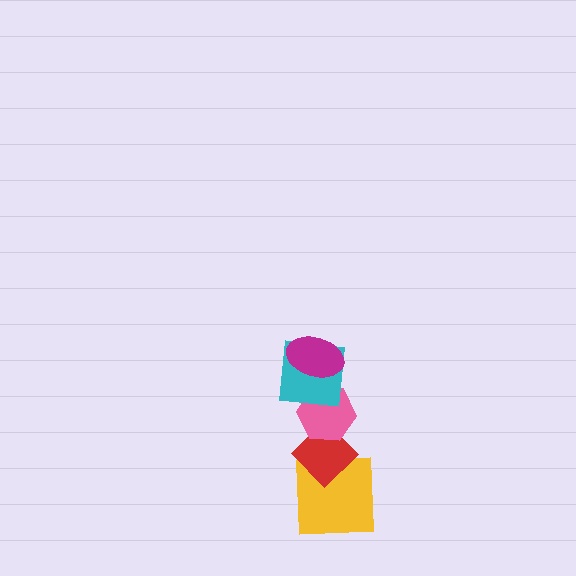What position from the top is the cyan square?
The cyan square is 2nd from the top.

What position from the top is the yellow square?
The yellow square is 5th from the top.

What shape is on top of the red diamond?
The pink hexagon is on top of the red diamond.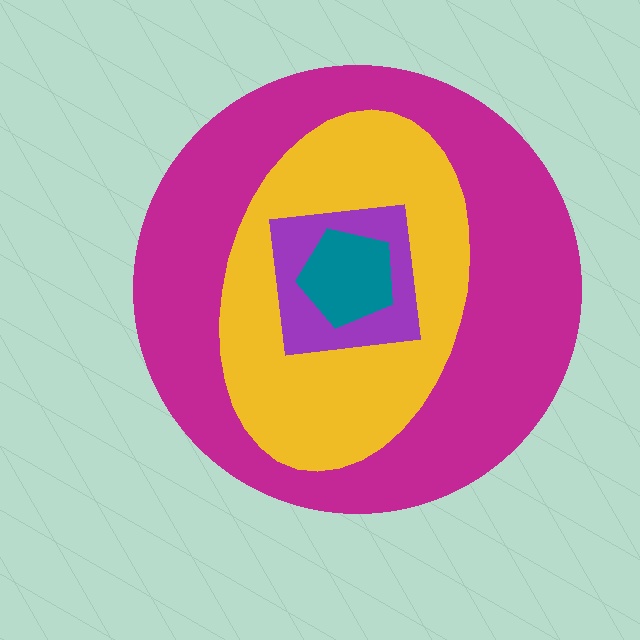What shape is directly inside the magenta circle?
The yellow ellipse.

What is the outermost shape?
The magenta circle.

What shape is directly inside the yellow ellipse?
The purple square.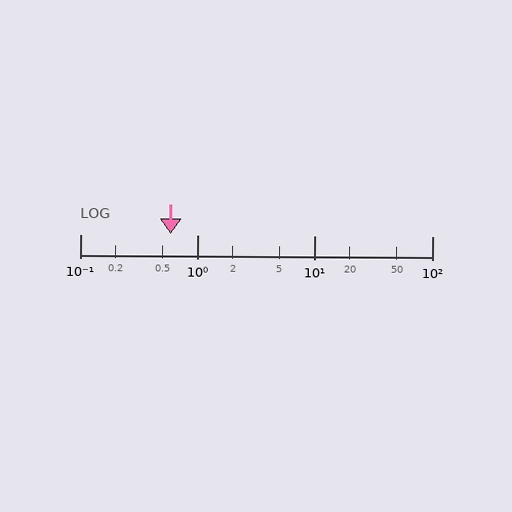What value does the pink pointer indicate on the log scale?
The pointer indicates approximately 0.59.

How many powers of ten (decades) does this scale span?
The scale spans 3 decades, from 0.1 to 100.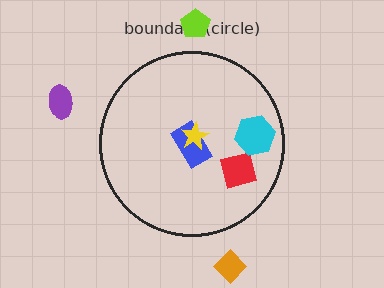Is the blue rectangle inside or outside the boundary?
Inside.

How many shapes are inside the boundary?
4 inside, 3 outside.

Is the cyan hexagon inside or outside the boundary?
Inside.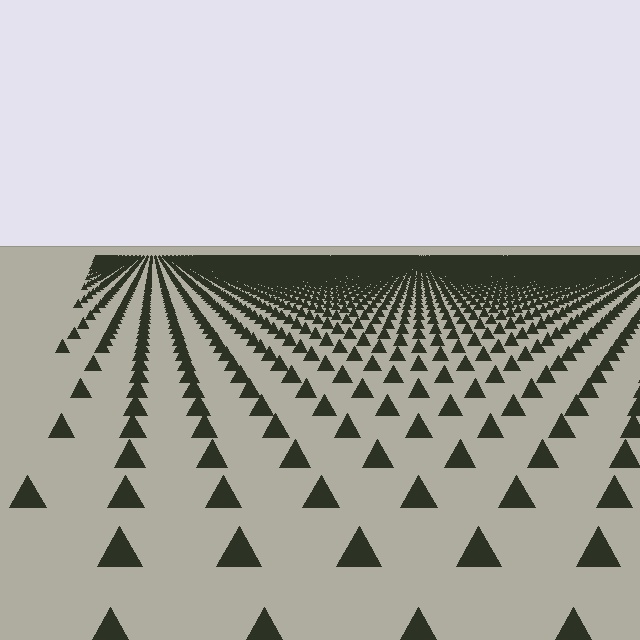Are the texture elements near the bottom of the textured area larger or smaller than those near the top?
Larger. Near the bottom, elements are closer to the viewer and appear at a bigger on-screen size.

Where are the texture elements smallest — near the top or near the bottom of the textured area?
Near the top.